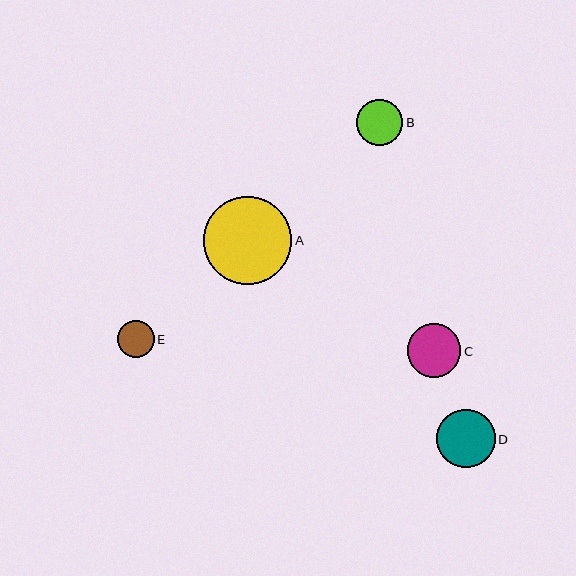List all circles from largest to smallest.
From largest to smallest: A, D, C, B, E.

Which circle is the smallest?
Circle E is the smallest with a size of approximately 37 pixels.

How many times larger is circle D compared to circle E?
Circle D is approximately 1.6 times the size of circle E.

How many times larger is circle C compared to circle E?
Circle C is approximately 1.4 times the size of circle E.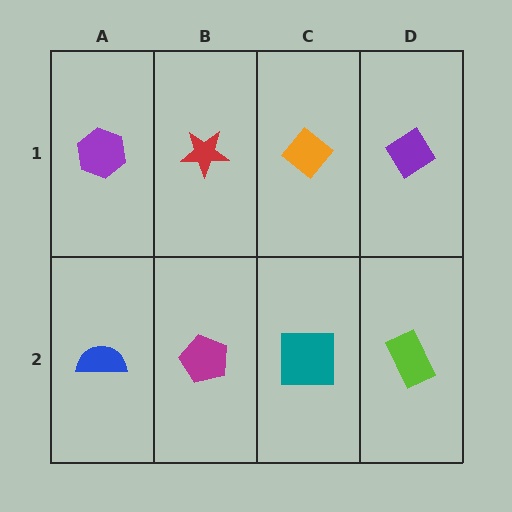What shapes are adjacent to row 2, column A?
A purple hexagon (row 1, column A), a magenta pentagon (row 2, column B).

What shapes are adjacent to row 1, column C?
A teal square (row 2, column C), a red star (row 1, column B), a purple diamond (row 1, column D).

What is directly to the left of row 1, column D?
An orange diamond.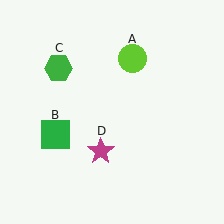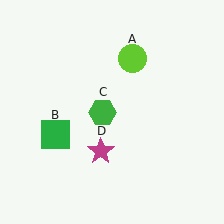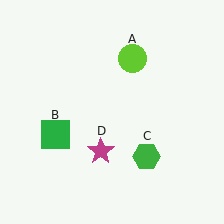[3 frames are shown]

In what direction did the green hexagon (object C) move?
The green hexagon (object C) moved down and to the right.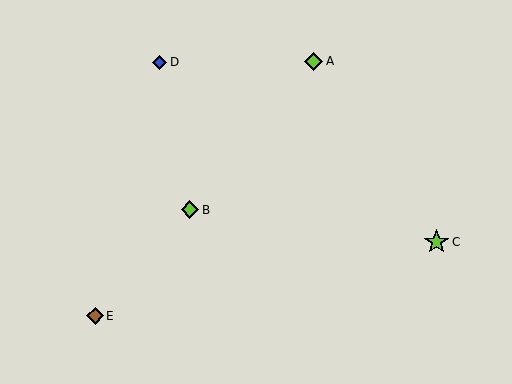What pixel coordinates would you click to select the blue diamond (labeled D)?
Click at (160, 62) to select the blue diamond D.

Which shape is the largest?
The lime star (labeled C) is the largest.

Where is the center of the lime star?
The center of the lime star is at (436, 242).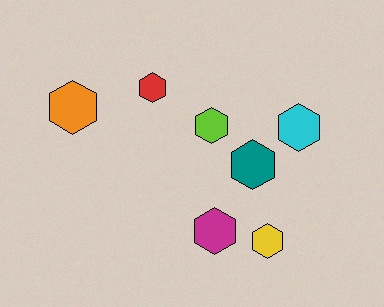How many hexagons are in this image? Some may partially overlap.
There are 7 hexagons.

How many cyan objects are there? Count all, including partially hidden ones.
There is 1 cyan object.